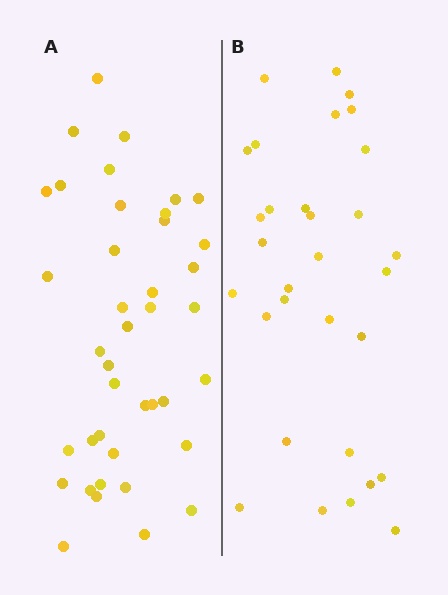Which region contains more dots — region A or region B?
Region A (the left region) has more dots.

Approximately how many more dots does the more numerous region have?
Region A has roughly 8 or so more dots than region B.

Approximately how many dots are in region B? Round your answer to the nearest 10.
About 30 dots. (The exact count is 31, which rounds to 30.)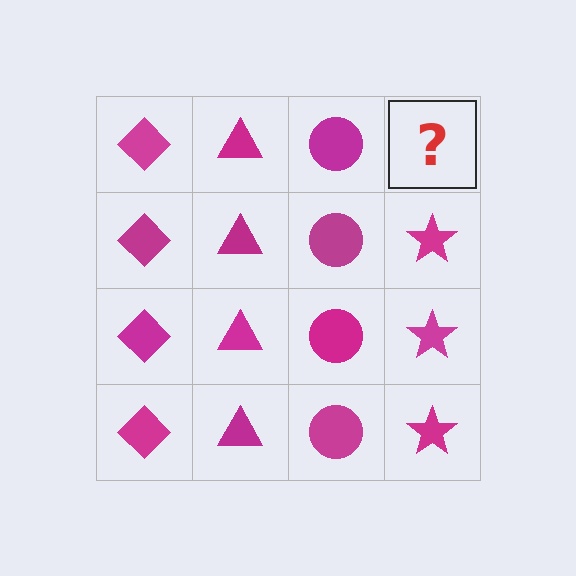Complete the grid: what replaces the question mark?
The question mark should be replaced with a magenta star.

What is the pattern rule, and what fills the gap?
The rule is that each column has a consistent shape. The gap should be filled with a magenta star.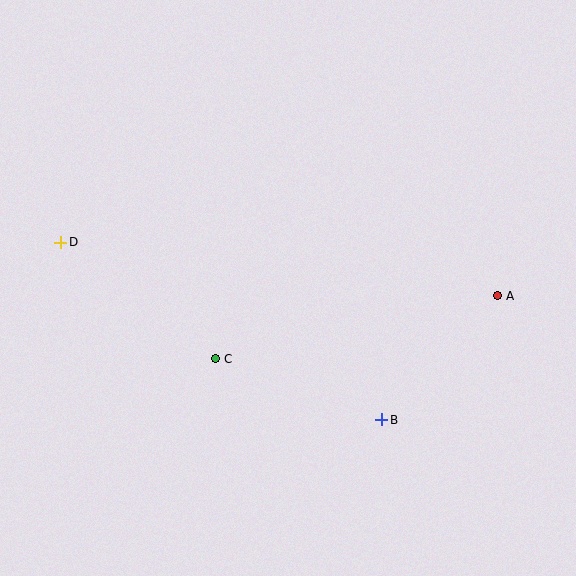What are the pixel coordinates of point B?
Point B is at (381, 420).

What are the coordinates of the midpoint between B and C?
The midpoint between B and C is at (299, 389).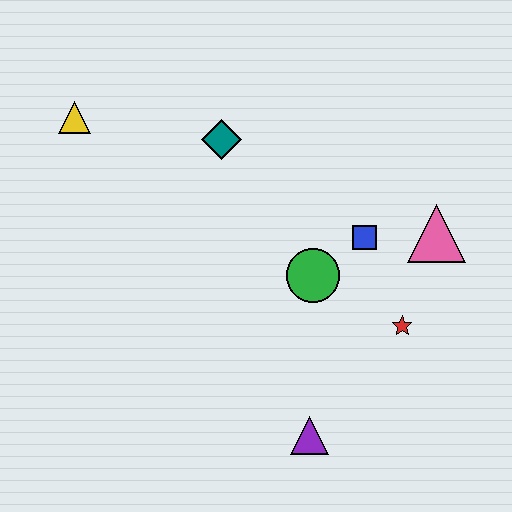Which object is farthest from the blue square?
The yellow triangle is farthest from the blue square.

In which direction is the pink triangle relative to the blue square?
The pink triangle is to the right of the blue square.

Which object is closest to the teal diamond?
The yellow triangle is closest to the teal diamond.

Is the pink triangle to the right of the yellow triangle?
Yes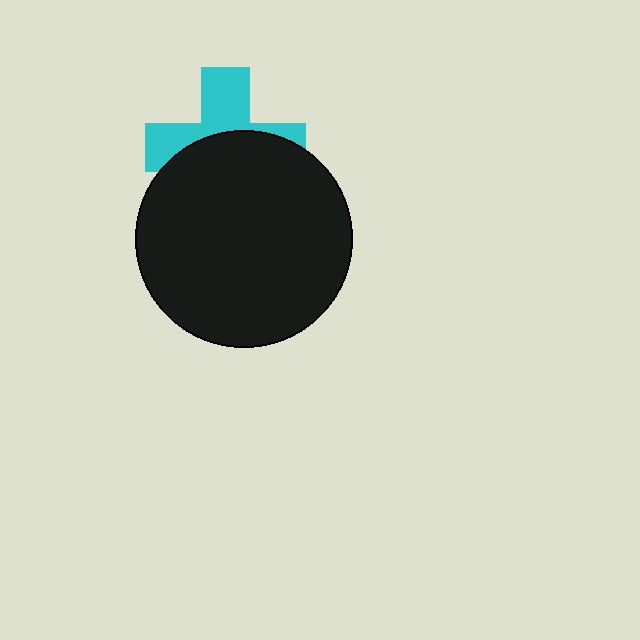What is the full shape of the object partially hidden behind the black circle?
The partially hidden object is a cyan cross.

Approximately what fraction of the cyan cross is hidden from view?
Roughly 56% of the cyan cross is hidden behind the black circle.